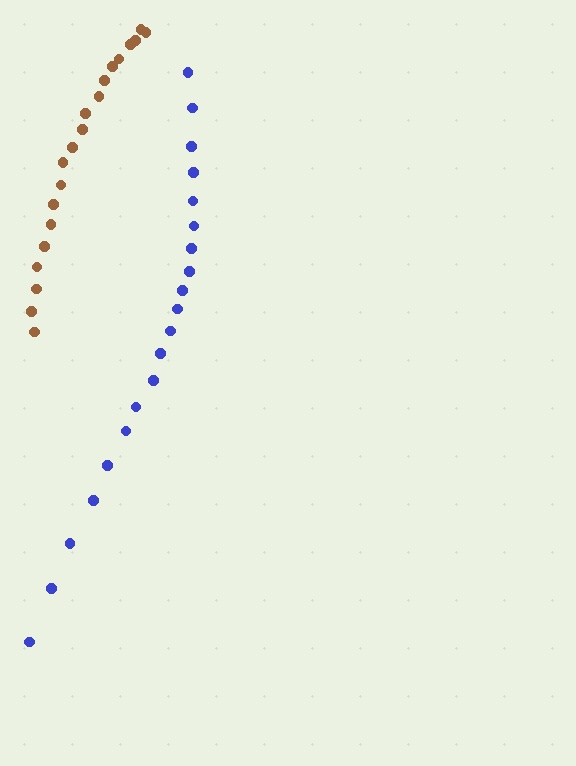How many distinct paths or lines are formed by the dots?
There are 2 distinct paths.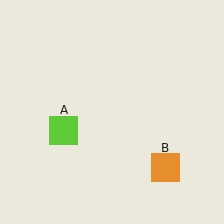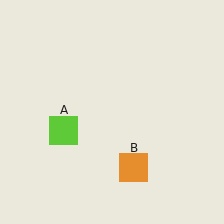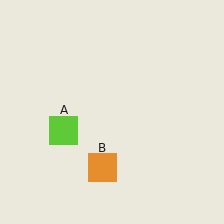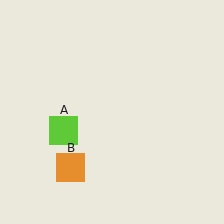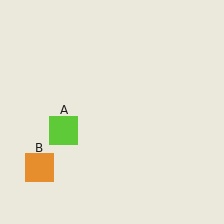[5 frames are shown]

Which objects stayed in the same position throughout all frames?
Lime square (object A) remained stationary.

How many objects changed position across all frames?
1 object changed position: orange square (object B).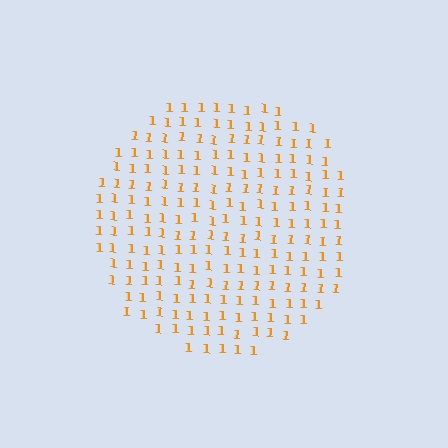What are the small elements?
The small elements are digit 1's.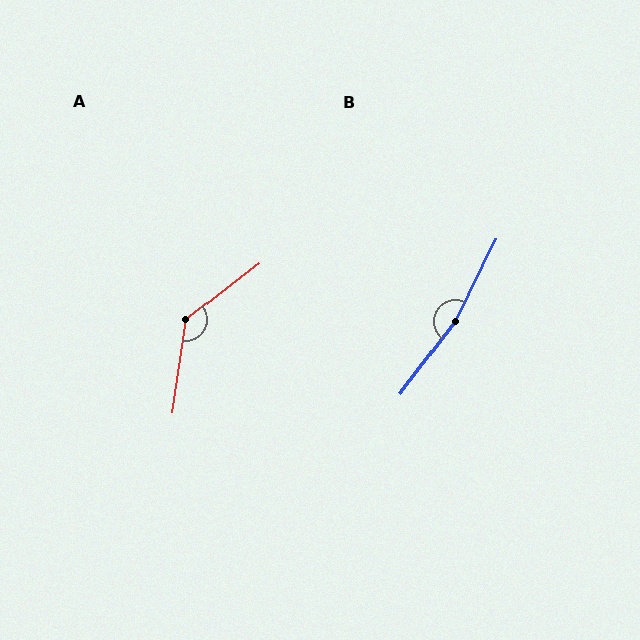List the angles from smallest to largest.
A (136°), B (169°).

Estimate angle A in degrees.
Approximately 136 degrees.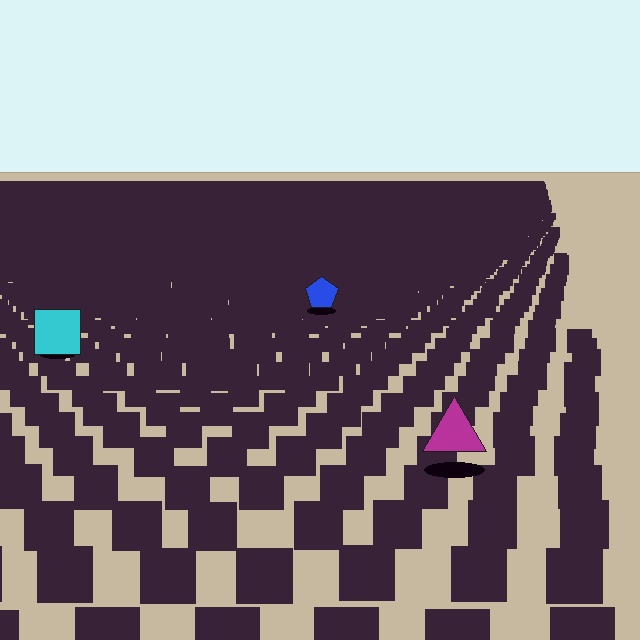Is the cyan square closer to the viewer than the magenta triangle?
No. The magenta triangle is closer — you can tell from the texture gradient: the ground texture is coarser near it.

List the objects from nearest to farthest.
From nearest to farthest: the magenta triangle, the cyan square, the blue pentagon.